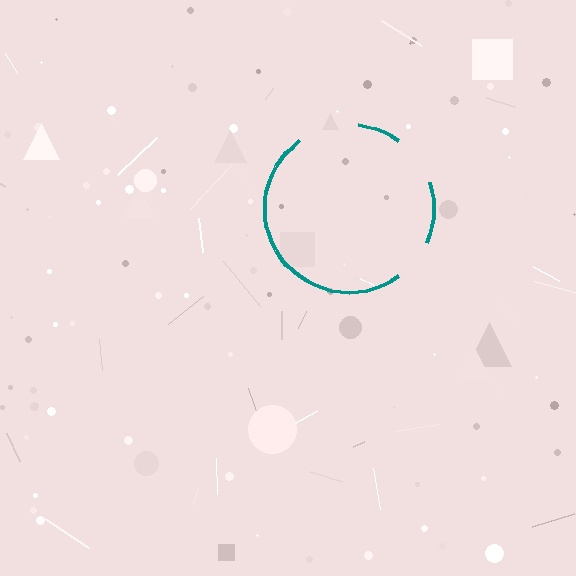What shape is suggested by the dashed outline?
The dashed outline suggests a circle.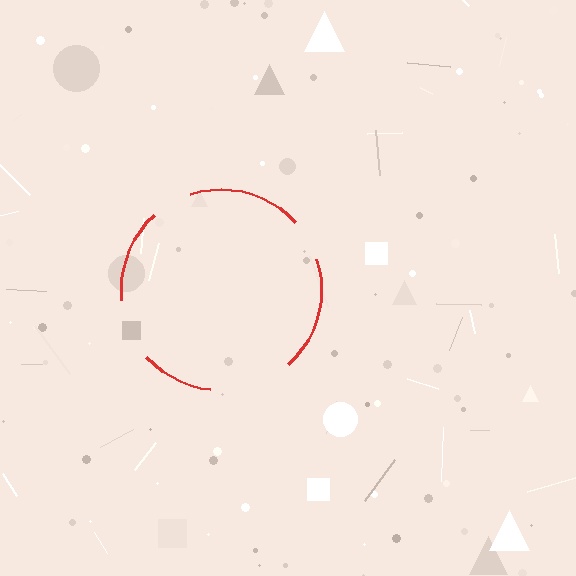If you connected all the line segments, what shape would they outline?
They would outline a circle.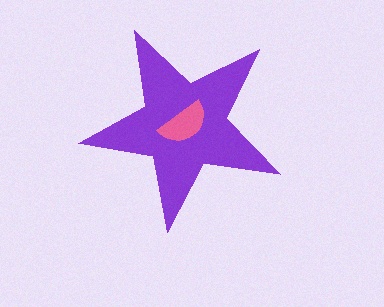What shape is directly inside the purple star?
The pink semicircle.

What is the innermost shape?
The pink semicircle.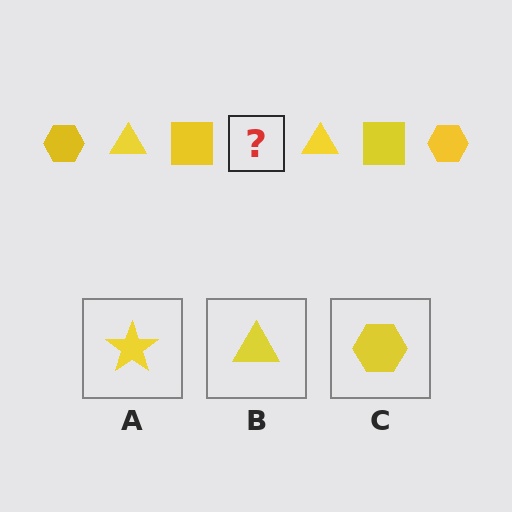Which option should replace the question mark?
Option C.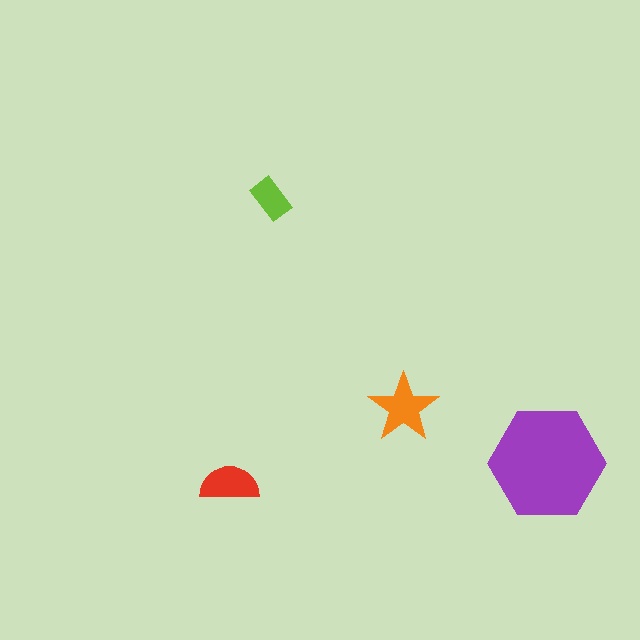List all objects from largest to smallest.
The purple hexagon, the orange star, the red semicircle, the lime rectangle.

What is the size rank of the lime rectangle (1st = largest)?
4th.